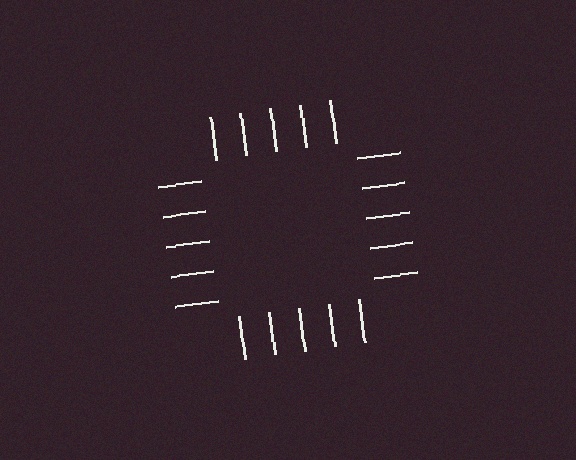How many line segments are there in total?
20 — 5 along each of the 4 edges.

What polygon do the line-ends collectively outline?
An illusory square — the line segments terminate on its edges but no continuous stroke is drawn.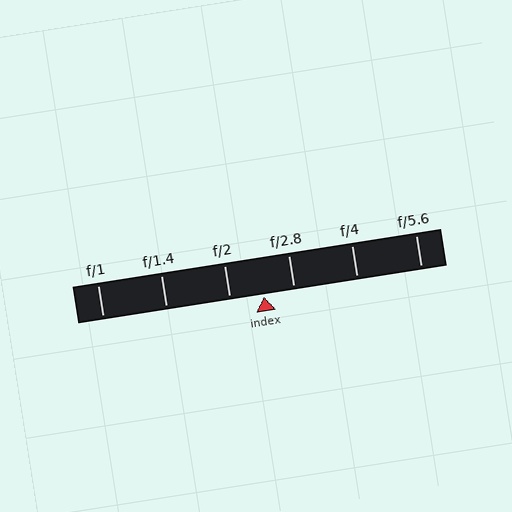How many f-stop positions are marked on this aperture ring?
There are 6 f-stop positions marked.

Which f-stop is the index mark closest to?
The index mark is closest to f/2.8.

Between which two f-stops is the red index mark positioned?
The index mark is between f/2 and f/2.8.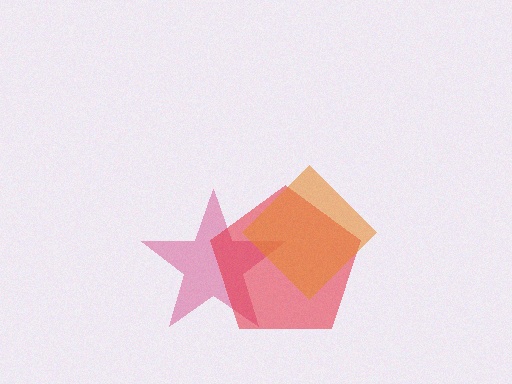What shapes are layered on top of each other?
The layered shapes are: a pink star, a red pentagon, an orange diamond.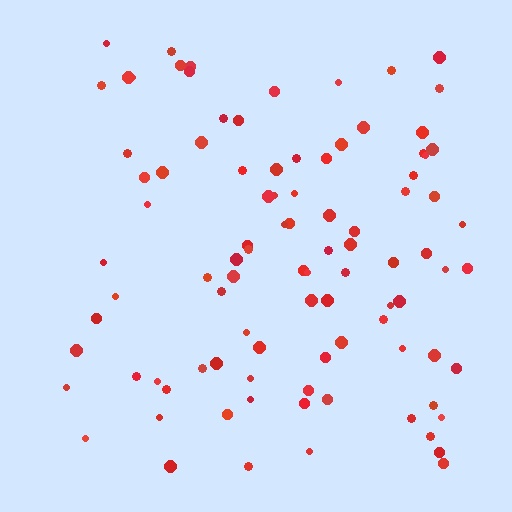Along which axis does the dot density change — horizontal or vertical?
Horizontal.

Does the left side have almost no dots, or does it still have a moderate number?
Still a moderate number, just noticeably fewer than the right.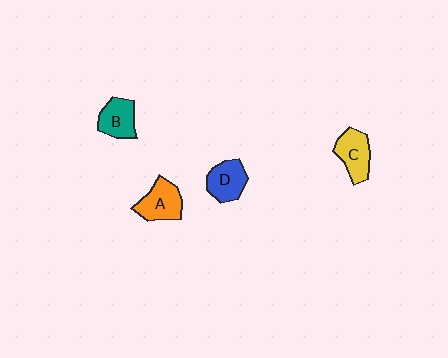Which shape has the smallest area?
Shape B (teal).